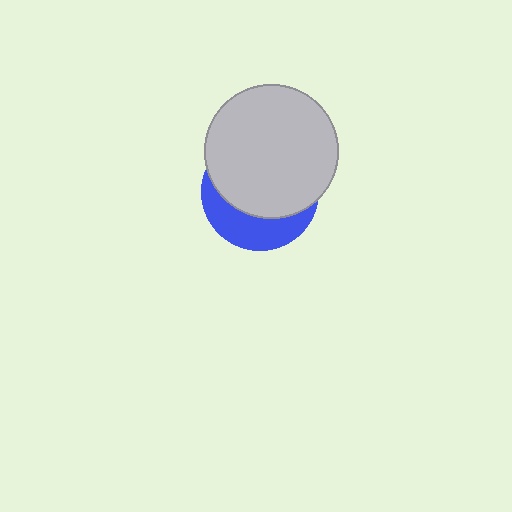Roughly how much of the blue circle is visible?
A small part of it is visible (roughly 34%).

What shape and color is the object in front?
The object in front is a light gray circle.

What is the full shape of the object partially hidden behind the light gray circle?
The partially hidden object is a blue circle.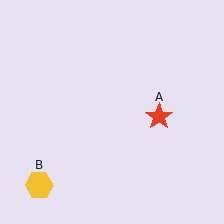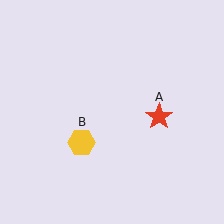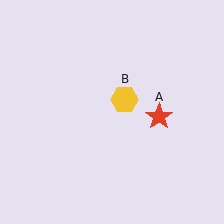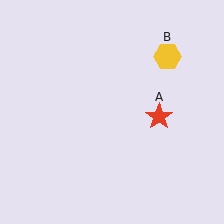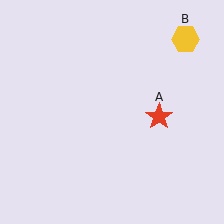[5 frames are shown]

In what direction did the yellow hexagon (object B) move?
The yellow hexagon (object B) moved up and to the right.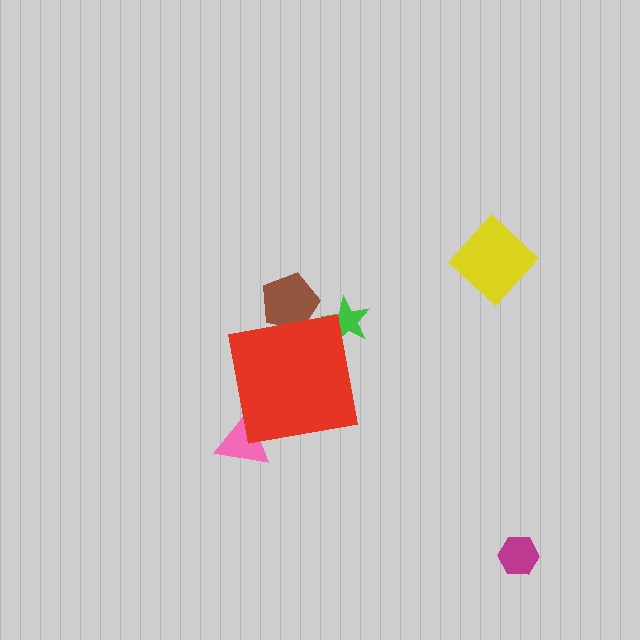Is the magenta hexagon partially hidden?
No, the magenta hexagon is fully visible.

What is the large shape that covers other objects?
A red square.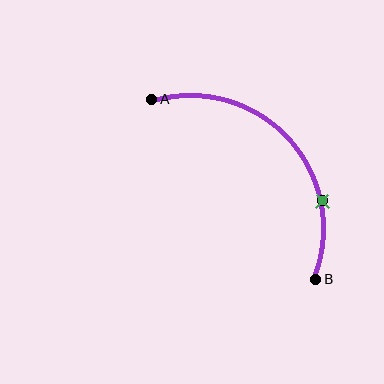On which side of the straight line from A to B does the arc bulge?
The arc bulges above and to the right of the straight line connecting A and B.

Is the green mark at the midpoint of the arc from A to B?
No. The green mark lies on the arc but is closer to endpoint B. The arc midpoint would be at the point on the curve equidistant along the arc from both A and B.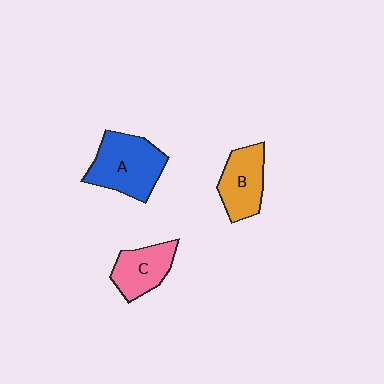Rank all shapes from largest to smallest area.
From largest to smallest: A (blue), B (orange), C (pink).